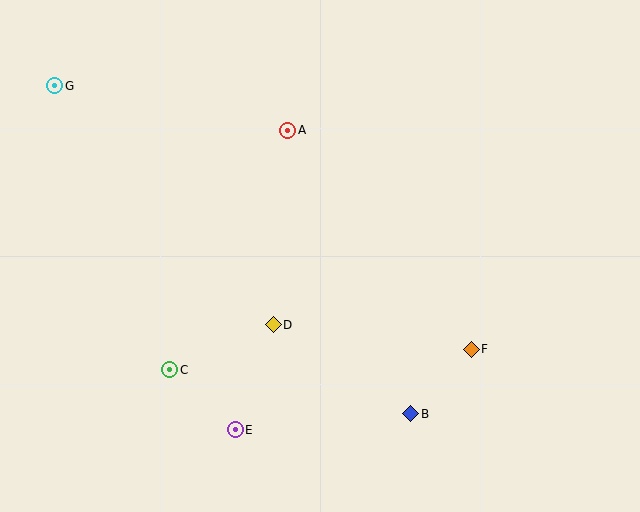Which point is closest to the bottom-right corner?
Point F is closest to the bottom-right corner.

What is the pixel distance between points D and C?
The distance between D and C is 113 pixels.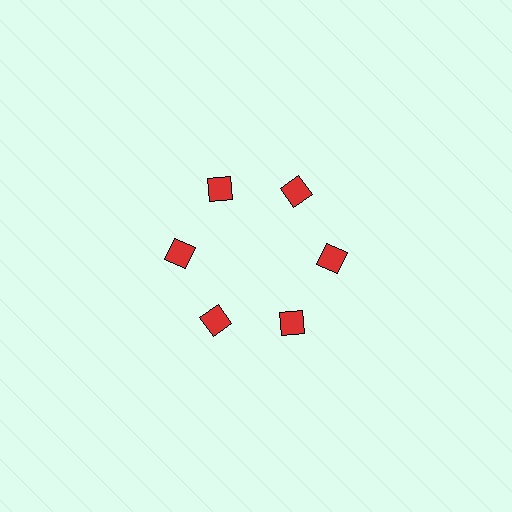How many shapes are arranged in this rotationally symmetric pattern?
There are 6 shapes, arranged in 6 groups of 1.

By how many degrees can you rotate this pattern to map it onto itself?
The pattern maps onto itself every 60 degrees of rotation.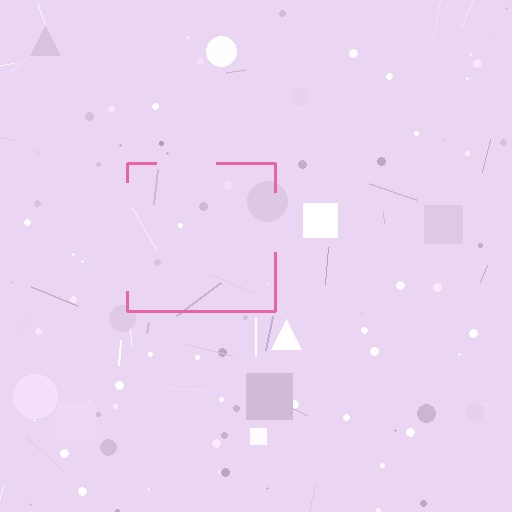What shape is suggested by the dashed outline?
The dashed outline suggests a square.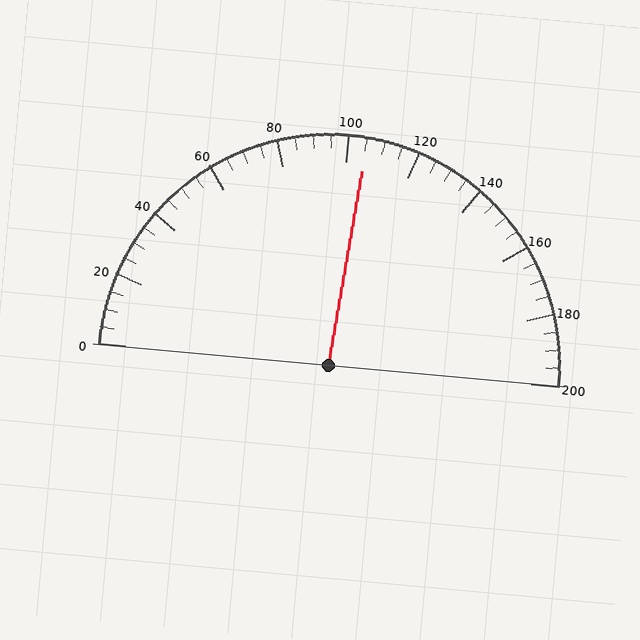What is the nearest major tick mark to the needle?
The nearest major tick mark is 100.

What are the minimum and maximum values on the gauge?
The gauge ranges from 0 to 200.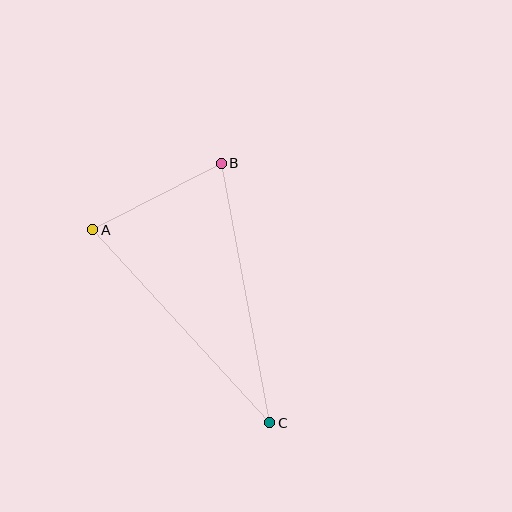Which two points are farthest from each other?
Points B and C are farthest from each other.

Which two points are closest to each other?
Points A and B are closest to each other.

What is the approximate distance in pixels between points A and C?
The distance between A and C is approximately 262 pixels.